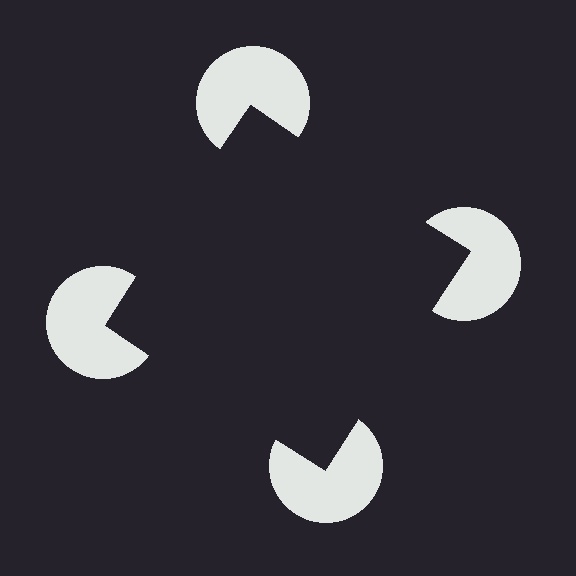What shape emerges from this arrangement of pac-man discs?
An illusory square — its edges are inferred from the aligned wedge cuts in the pac-man discs, not physically drawn.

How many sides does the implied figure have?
4 sides.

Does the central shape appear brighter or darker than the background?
It typically appears slightly darker than the background, even though no actual brightness change is drawn.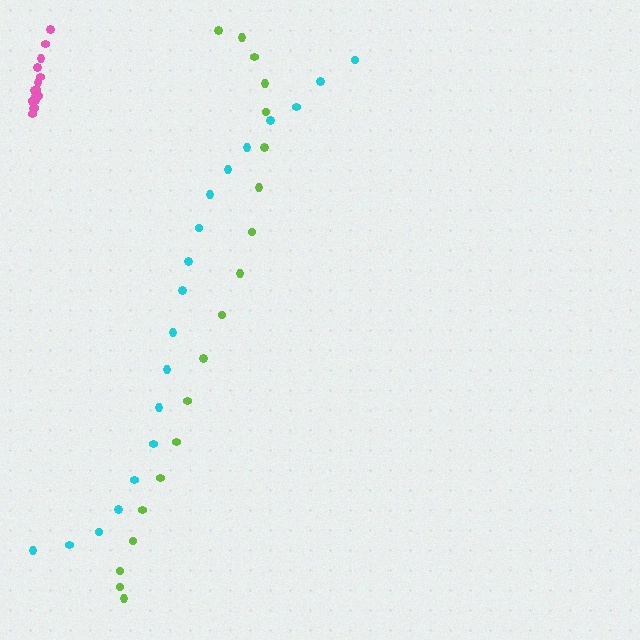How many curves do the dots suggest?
There are 3 distinct paths.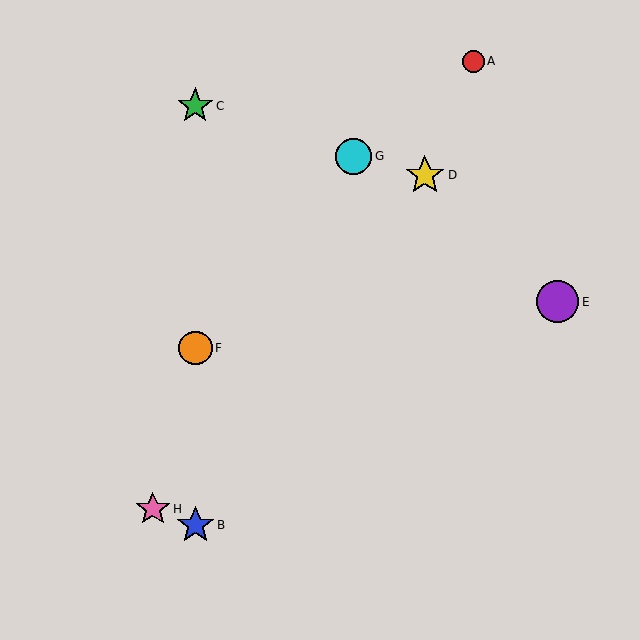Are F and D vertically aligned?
No, F is at x≈195 and D is at x≈425.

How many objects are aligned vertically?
3 objects (B, C, F) are aligned vertically.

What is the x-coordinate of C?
Object C is at x≈195.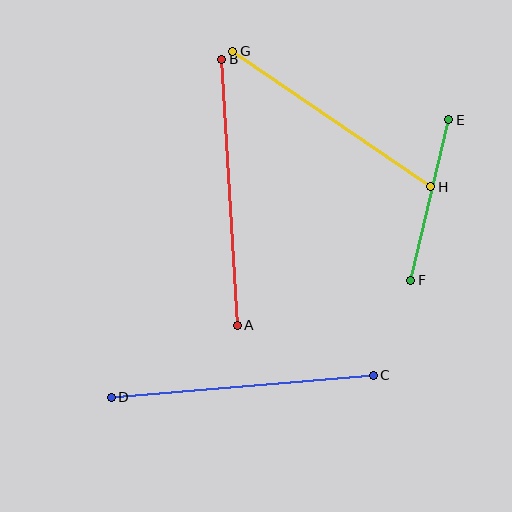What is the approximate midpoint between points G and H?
The midpoint is at approximately (332, 119) pixels.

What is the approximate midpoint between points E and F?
The midpoint is at approximately (430, 200) pixels.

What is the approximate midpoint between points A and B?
The midpoint is at approximately (229, 192) pixels.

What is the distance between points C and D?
The distance is approximately 263 pixels.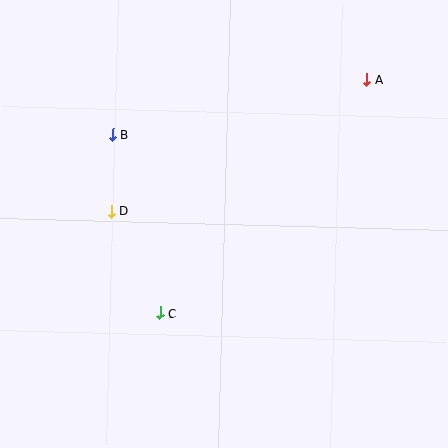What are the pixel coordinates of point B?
Point B is at (113, 135).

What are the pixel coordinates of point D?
Point D is at (112, 211).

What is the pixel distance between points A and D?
The distance between A and D is 287 pixels.